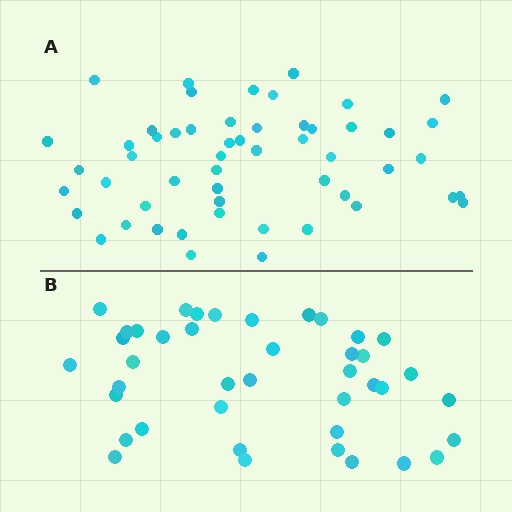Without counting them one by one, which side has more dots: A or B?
Region A (the top region) has more dots.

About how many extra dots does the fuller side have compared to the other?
Region A has approximately 15 more dots than region B.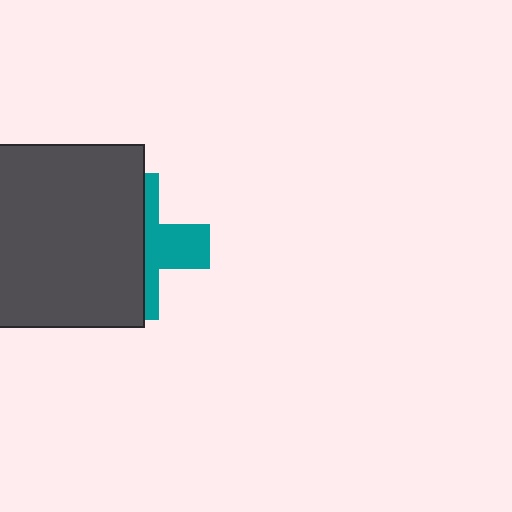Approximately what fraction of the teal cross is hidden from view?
Roughly 62% of the teal cross is hidden behind the dark gray square.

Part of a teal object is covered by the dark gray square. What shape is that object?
It is a cross.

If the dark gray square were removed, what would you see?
You would see the complete teal cross.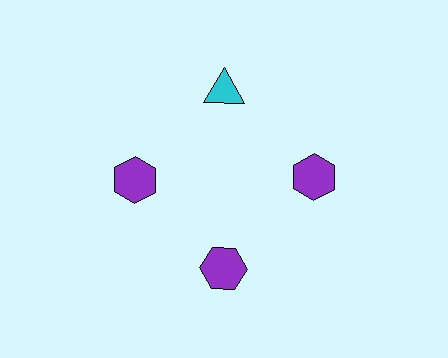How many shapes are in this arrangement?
There are 4 shapes arranged in a ring pattern.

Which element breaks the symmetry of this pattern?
The cyan triangle at roughly the 12 o'clock position breaks the symmetry. All other shapes are purple hexagons.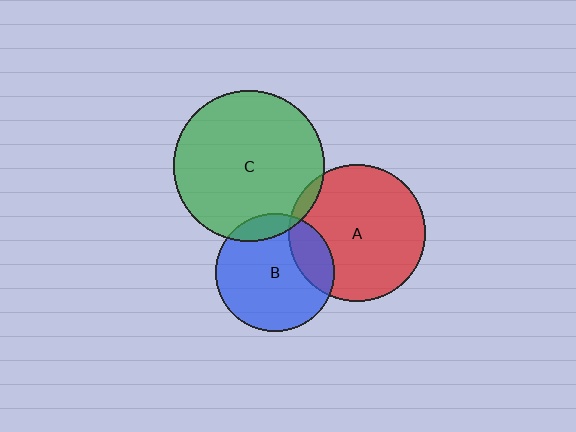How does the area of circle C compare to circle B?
Approximately 1.6 times.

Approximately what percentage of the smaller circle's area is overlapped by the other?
Approximately 20%.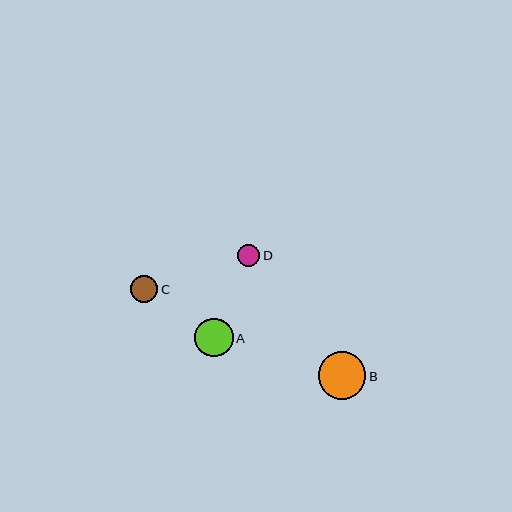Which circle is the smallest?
Circle D is the smallest with a size of approximately 23 pixels.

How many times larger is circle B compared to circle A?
Circle B is approximately 1.2 times the size of circle A.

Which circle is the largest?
Circle B is the largest with a size of approximately 47 pixels.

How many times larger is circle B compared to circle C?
Circle B is approximately 1.7 times the size of circle C.